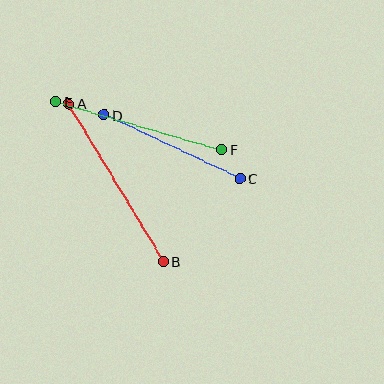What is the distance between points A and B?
The distance is approximately 184 pixels.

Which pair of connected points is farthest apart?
Points A and B are farthest apart.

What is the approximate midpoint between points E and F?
The midpoint is at approximately (139, 126) pixels.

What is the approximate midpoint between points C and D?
The midpoint is at approximately (172, 146) pixels.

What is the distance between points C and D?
The distance is approximately 150 pixels.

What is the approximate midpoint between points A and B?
The midpoint is at approximately (116, 183) pixels.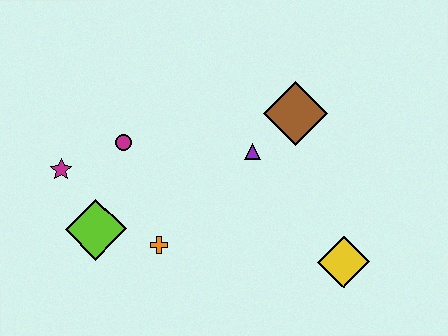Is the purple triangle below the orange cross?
No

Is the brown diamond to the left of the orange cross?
No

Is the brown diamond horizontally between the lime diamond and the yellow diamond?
Yes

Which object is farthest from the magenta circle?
The yellow diamond is farthest from the magenta circle.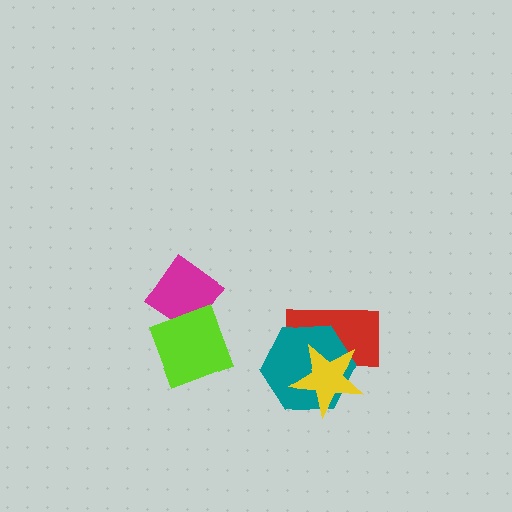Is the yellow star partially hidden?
No, no other shape covers it.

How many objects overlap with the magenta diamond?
1 object overlaps with the magenta diamond.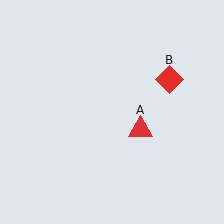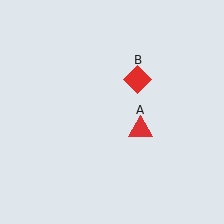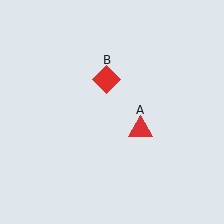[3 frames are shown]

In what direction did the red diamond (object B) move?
The red diamond (object B) moved left.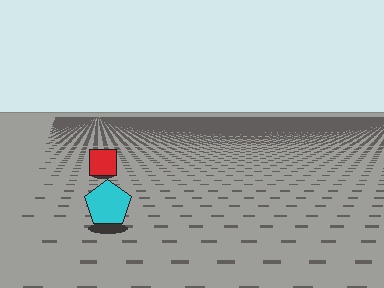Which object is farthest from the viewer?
The red square is farthest from the viewer. It appears smaller and the ground texture around it is denser.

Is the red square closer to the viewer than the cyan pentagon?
No. The cyan pentagon is closer — you can tell from the texture gradient: the ground texture is coarser near it.